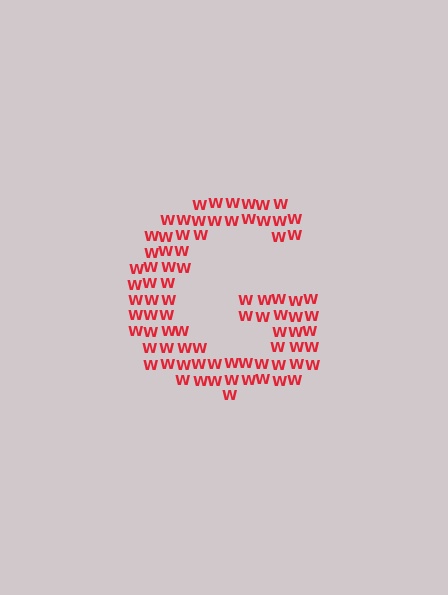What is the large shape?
The large shape is the letter G.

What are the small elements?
The small elements are letter W's.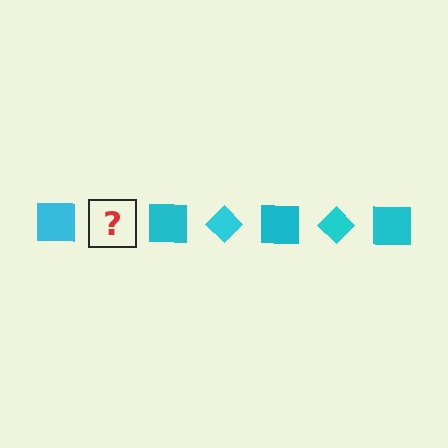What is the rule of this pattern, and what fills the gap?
The rule is that the pattern cycles through square, diamond shapes in cyan. The gap should be filled with a cyan diamond.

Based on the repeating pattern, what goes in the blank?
The blank should be a cyan diamond.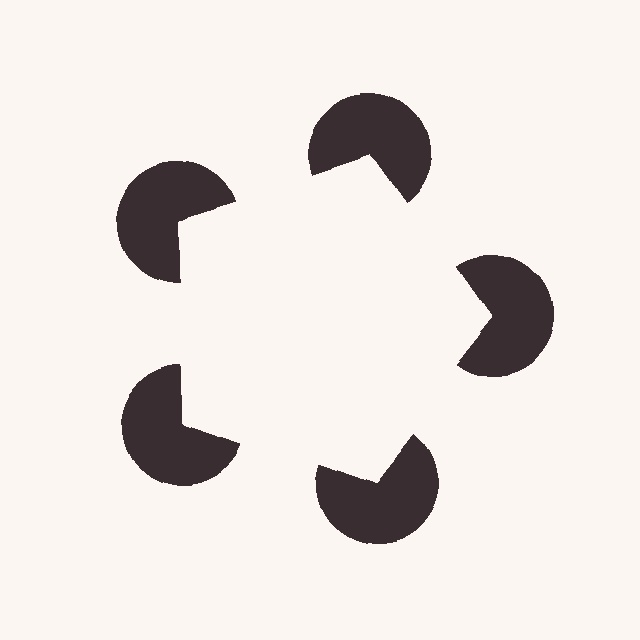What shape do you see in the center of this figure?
An illusory pentagon — its edges are inferred from the aligned wedge cuts in the pac-man discs, not physically drawn.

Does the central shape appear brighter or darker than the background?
It typically appears slightly brighter than the background, even though no actual brightness change is drawn.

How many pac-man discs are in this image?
There are 5 — one at each vertex of the illusory pentagon.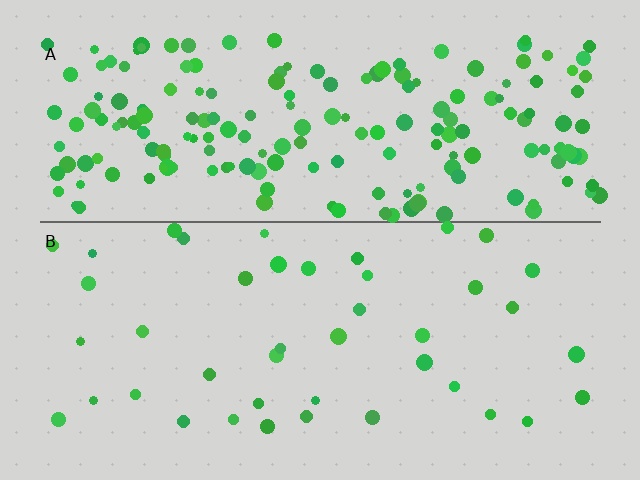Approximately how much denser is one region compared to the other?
Approximately 4.5× — region A over region B.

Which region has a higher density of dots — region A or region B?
A (the top).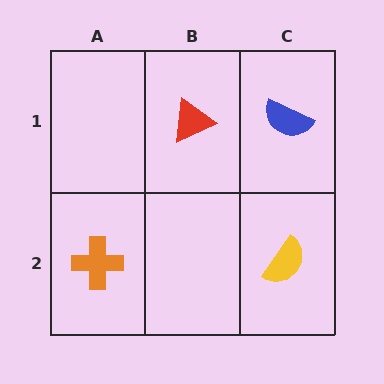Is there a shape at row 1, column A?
No, that cell is empty.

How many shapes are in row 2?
2 shapes.